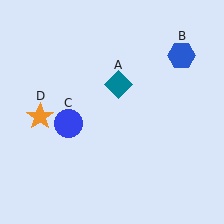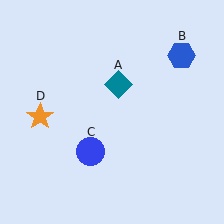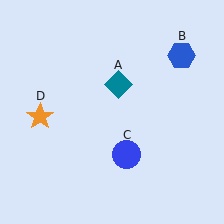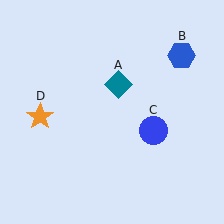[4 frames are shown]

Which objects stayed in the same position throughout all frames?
Teal diamond (object A) and blue hexagon (object B) and orange star (object D) remained stationary.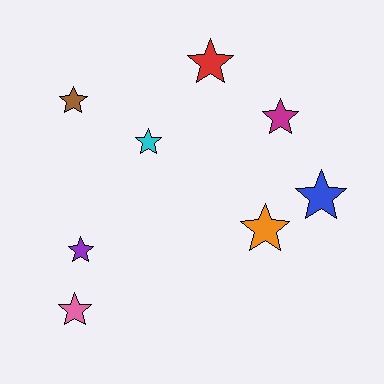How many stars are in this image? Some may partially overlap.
There are 8 stars.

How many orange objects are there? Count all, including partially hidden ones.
There is 1 orange object.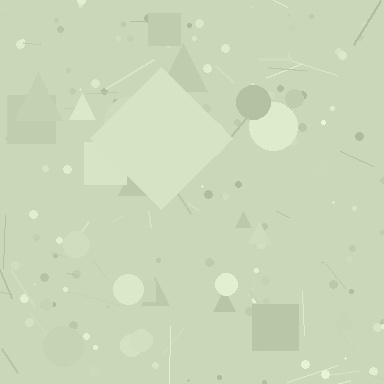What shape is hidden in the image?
A diamond is hidden in the image.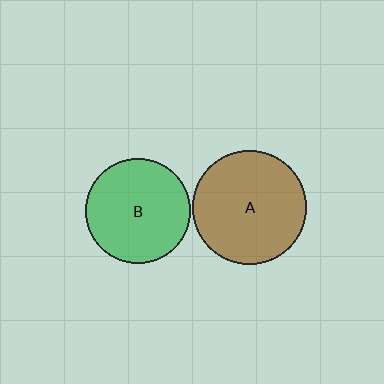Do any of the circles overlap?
No, none of the circles overlap.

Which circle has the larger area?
Circle A (brown).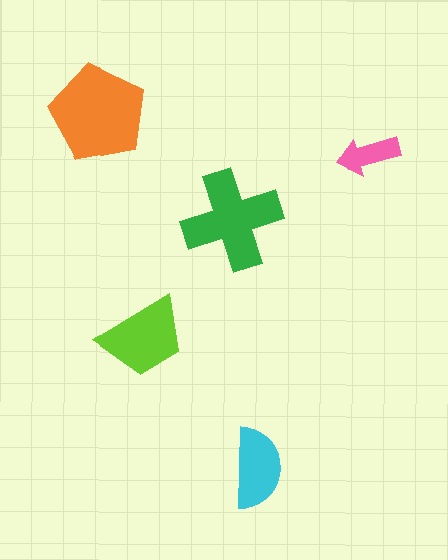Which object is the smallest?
The pink arrow.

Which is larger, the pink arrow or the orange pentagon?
The orange pentagon.